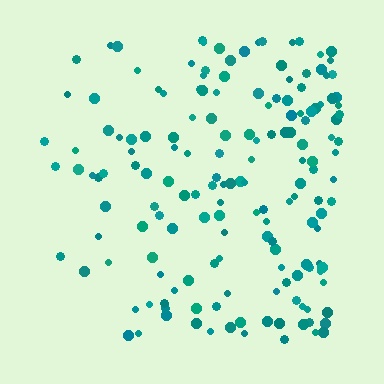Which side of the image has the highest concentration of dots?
The right.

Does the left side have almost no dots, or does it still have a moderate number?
Still a moderate number, just noticeably fewer than the right.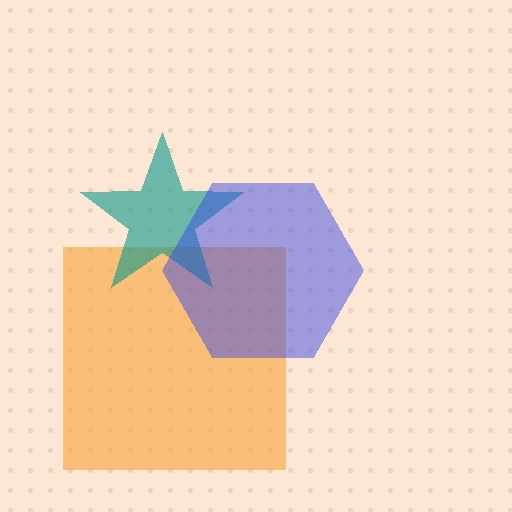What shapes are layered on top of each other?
The layered shapes are: an orange square, a teal star, a blue hexagon.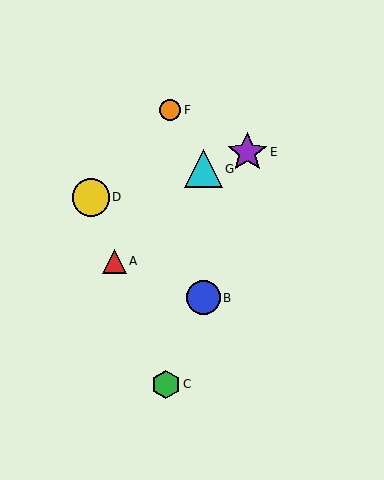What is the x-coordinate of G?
Object G is at x≈203.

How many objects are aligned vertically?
2 objects (B, G) are aligned vertically.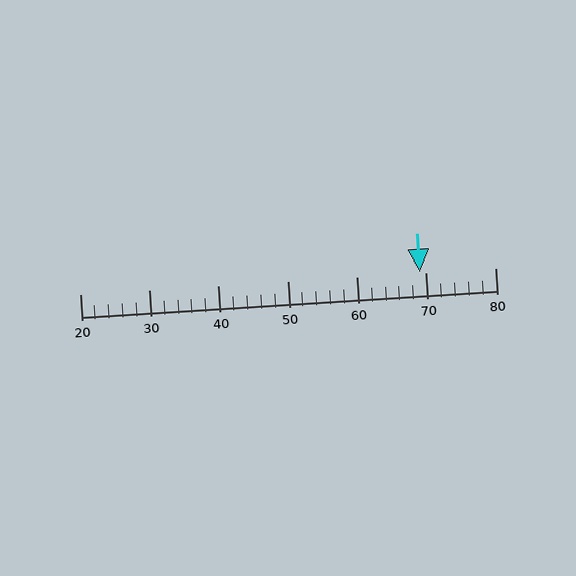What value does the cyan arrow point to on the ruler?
The cyan arrow points to approximately 69.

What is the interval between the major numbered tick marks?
The major tick marks are spaced 10 units apart.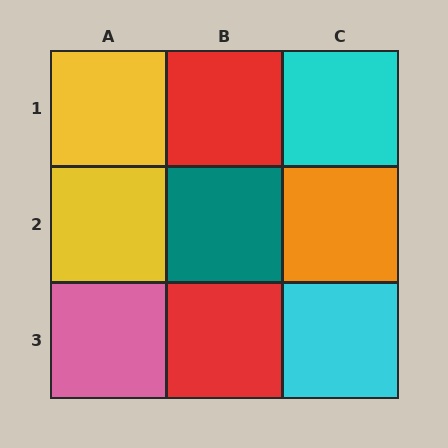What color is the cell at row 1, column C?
Cyan.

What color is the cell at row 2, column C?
Orange.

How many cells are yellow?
2 cells are yellow.